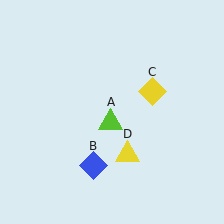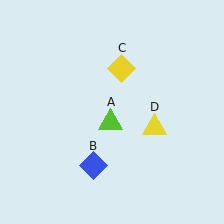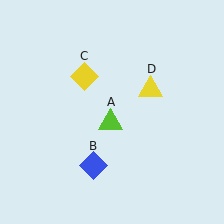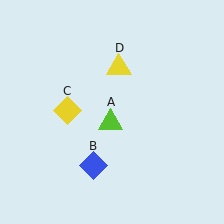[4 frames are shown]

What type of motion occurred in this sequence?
The yellow diamond (object C), yellow triangle (object D) rotated counterclockwise around the center of the scene.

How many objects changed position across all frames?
2 objects changed position: yellow diamond (object C), yellow triangle (object D).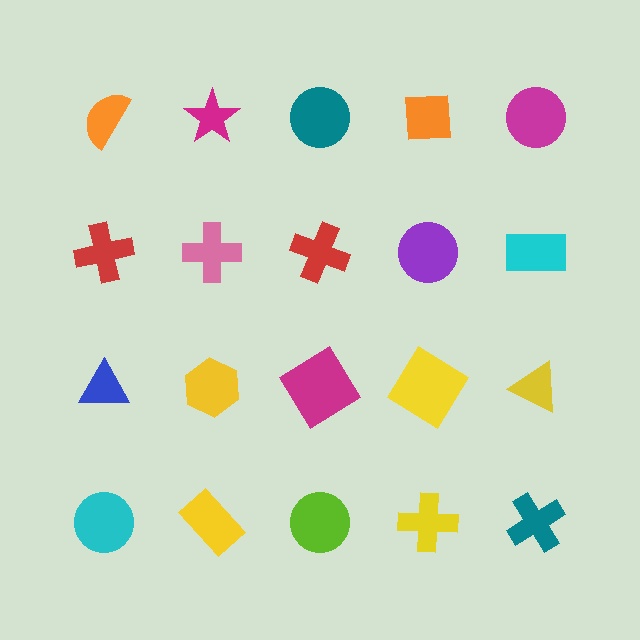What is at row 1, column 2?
A magenta star.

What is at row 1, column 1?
An orange semicircle.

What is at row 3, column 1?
A blue triangle.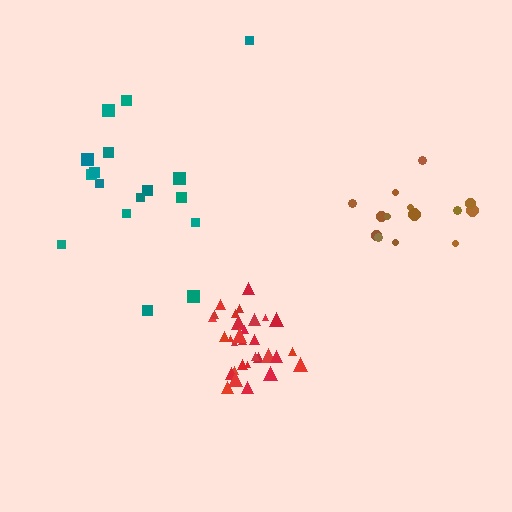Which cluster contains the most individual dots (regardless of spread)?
Red (31).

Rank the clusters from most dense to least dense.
red, brown, teal.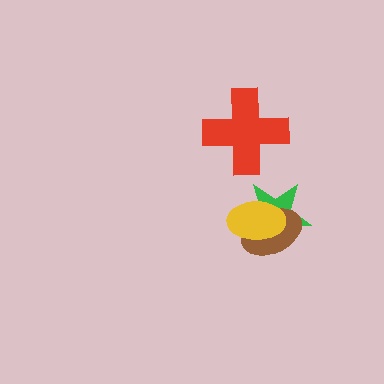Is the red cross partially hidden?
No, no other shape covers it.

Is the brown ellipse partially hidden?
Yes, it is partially covered by another shape.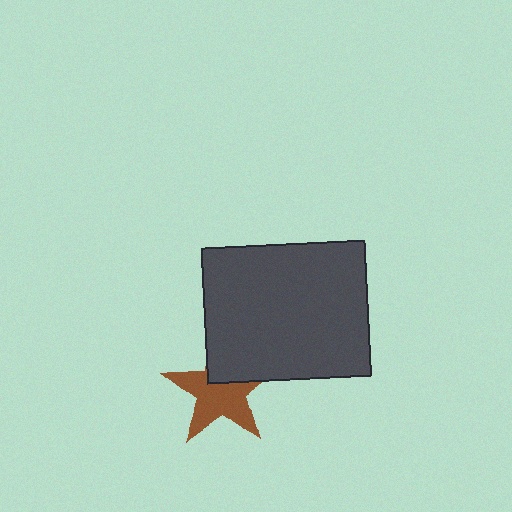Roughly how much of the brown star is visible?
Most of it is visible (roughly 67%).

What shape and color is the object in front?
The object in front is a dark gray rectangle.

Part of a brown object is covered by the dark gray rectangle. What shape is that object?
It is a star.